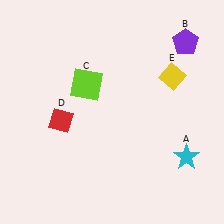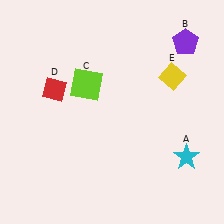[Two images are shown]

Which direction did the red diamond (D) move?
The red diamond (D) moved up.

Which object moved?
The red diamond (D) moved up.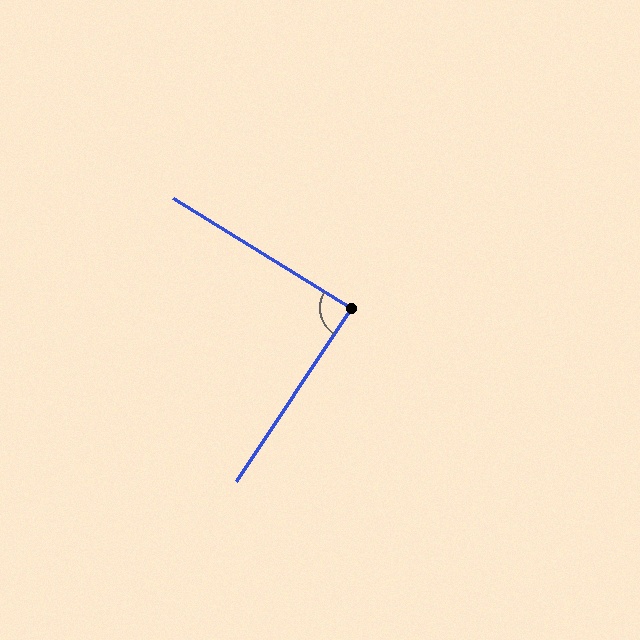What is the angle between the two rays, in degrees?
Approximately 88 degrees.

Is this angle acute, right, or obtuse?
It is approximately a right angle.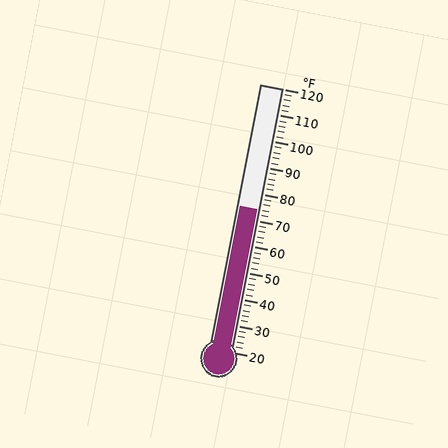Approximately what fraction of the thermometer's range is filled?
The thermometer is filled to approximately 55% of its range.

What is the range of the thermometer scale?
The thermometer scale ranges from 20°F to 120°F.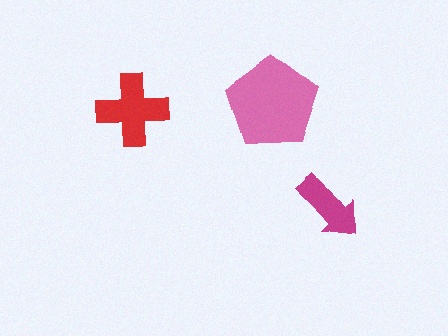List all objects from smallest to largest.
The magenta arrow, the red cross, the pink pentagon.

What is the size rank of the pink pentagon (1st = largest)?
1st.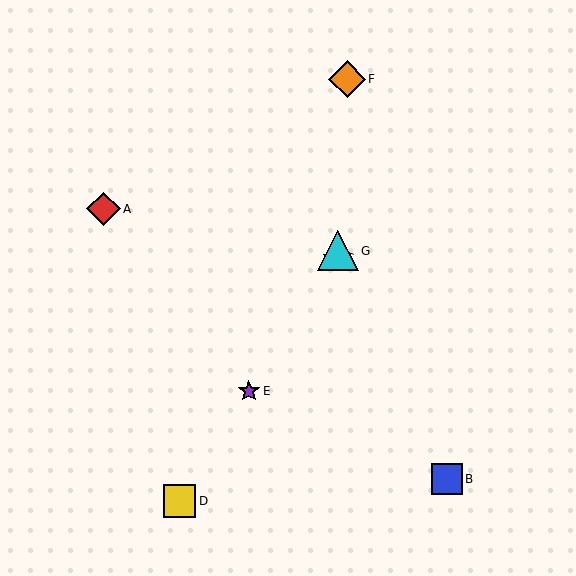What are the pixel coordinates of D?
Object D is at (179, 501).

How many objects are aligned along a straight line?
4 objects (C, D, E, G) are aligned along a straight line.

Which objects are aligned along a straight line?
Objects C, D, E, G are aligned along a straight line.